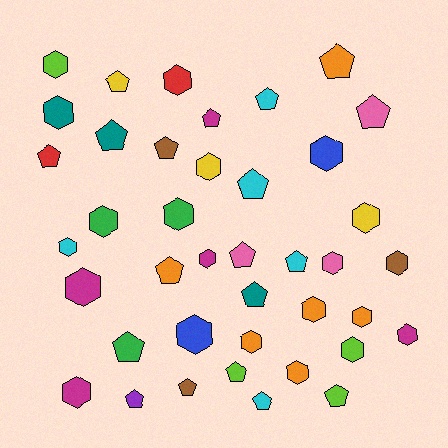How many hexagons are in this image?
There are 21 hexagons.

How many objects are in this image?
There are 40 objects.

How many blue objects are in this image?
There are 2 blue objects.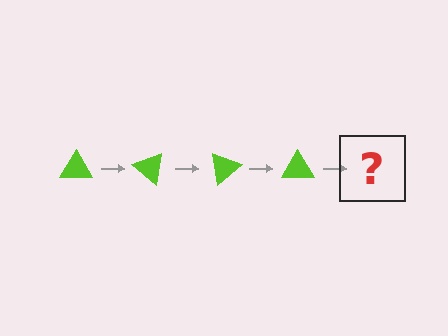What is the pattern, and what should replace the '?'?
The pattern is that the triangle rotates 40 degrees each step. The '?' should be a lime triangle rotated 160 degrees.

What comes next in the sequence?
The next element should be a lime triangle rotated 160 degrees.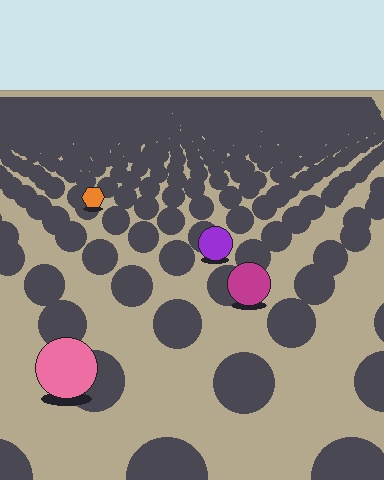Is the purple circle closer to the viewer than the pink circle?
No. The pink circle is closer — you can tell from the texture gradient: the ground texture is coarser near it.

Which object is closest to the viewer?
The pink circle is closest. The texture marks near it are larger and more spread out.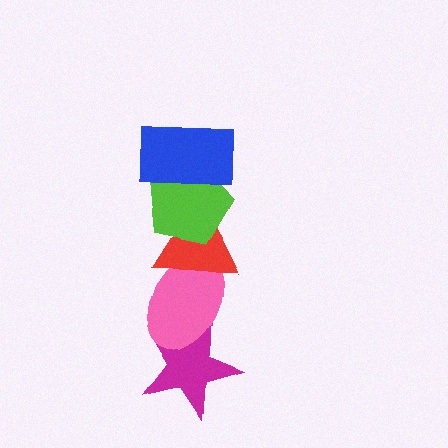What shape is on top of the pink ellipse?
The red triangle is on top of the pink ellipse.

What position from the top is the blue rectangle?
The blue rectangle is 1st from the top.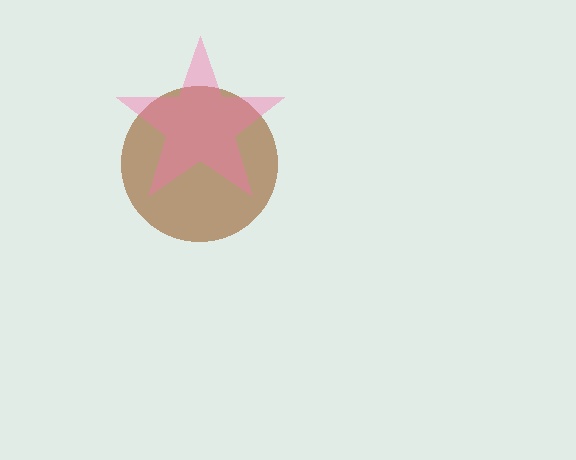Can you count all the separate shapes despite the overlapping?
Yes, there are 2 separate shapes.